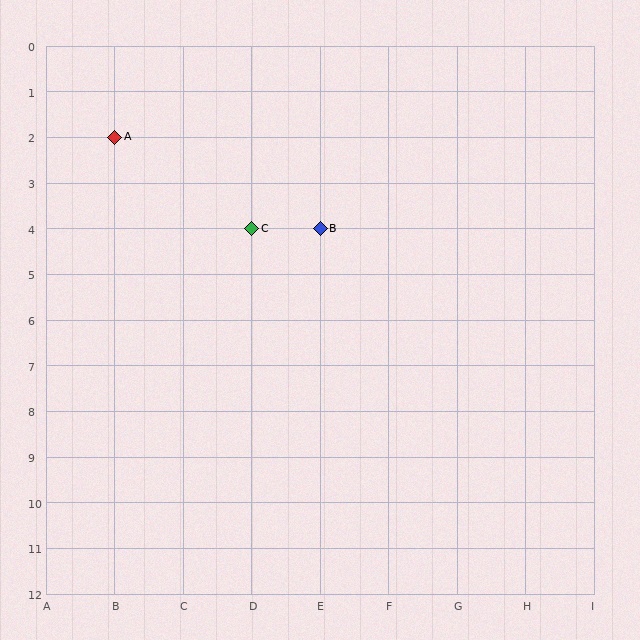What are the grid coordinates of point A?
Point A is at grid coordinates (B, 2).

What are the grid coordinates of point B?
Point B is at grid coordinates (E, 4).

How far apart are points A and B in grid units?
Points A and B are 3 columns and 2 rows apart (about 3.6 grid units diagonally).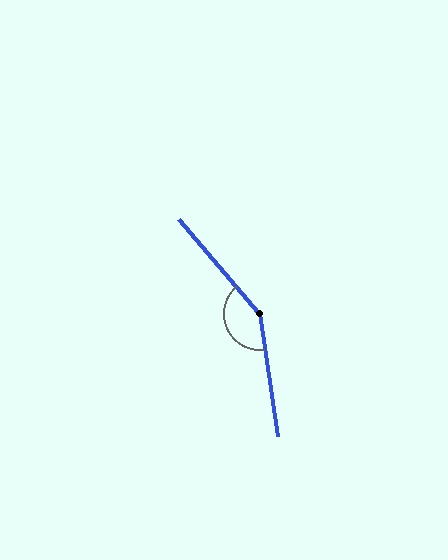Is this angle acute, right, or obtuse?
It is obtuse.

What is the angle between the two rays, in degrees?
Approximately 148 degrees.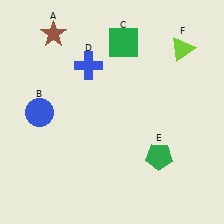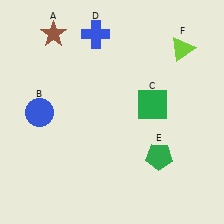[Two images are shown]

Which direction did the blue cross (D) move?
The blue cross (D) moved up.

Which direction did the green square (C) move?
The green square (C) moved down.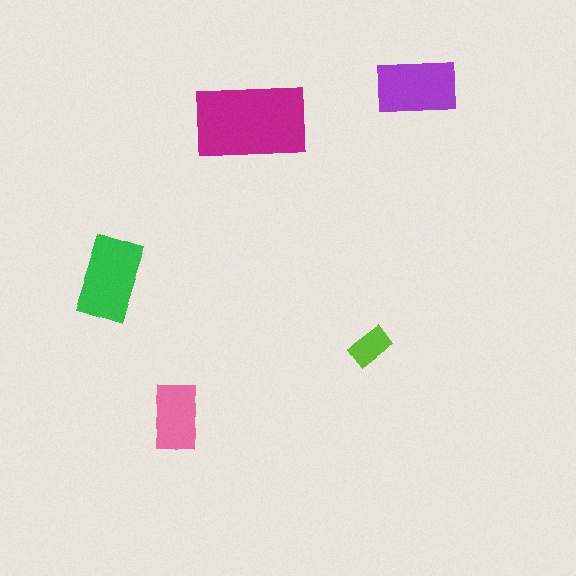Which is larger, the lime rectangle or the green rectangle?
The green one.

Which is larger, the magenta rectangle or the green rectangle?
The magenta one.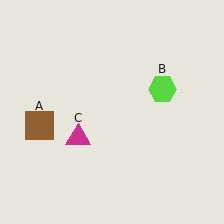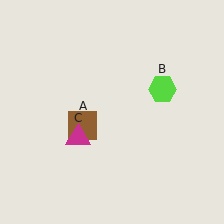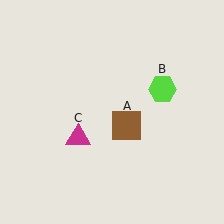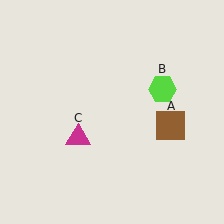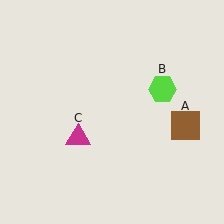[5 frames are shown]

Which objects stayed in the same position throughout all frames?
Lime hexagon (object B) and magenta triangle (object C) remained stationary.